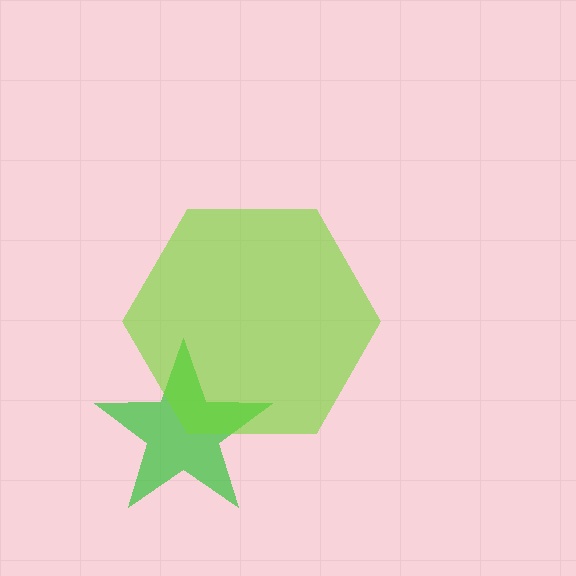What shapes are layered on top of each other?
The layered shapes are: a green star, a lime hexagon.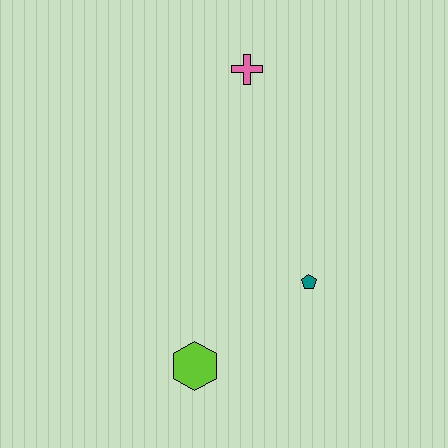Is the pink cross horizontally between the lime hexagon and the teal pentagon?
Yes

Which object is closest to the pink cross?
The teal pentagon is closest to the pink cross.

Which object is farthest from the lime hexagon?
The pink cross is farthest from the lime hexagon.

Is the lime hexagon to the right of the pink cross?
No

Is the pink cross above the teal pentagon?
Yes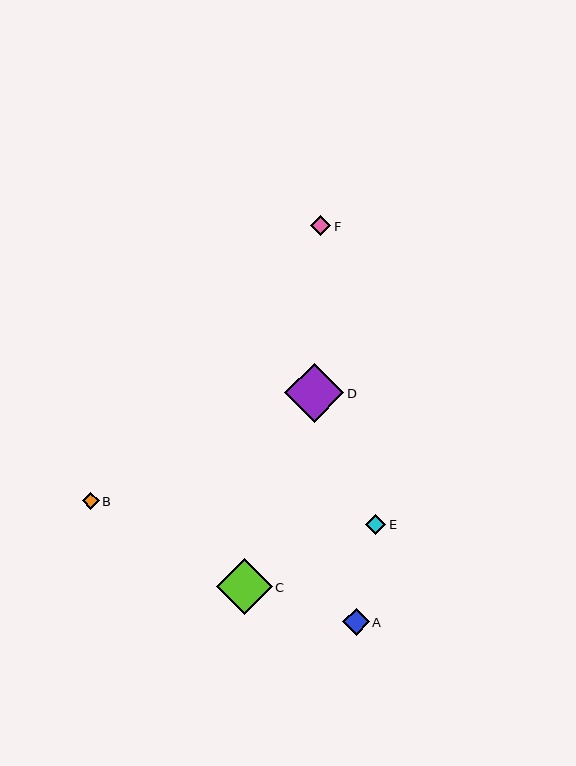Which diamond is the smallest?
Diamond B is the smallest with a size of approximately 17 pixels.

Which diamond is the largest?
Diamond D is the largest with a size of approximately 59 pixels.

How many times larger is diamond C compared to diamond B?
Diamond C is approximately 3.2 times the size of diamond B.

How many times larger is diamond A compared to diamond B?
Diamond A is approximately 1.5 times the size of diamond B.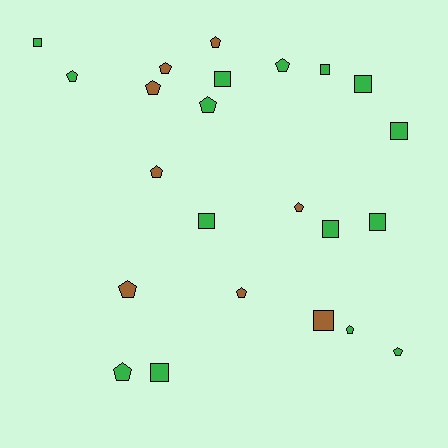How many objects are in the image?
There are 23 objects.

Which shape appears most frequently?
Pentagon, with 13 objects.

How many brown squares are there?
There is 1 brown square.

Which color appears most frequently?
Green, with 15 objects.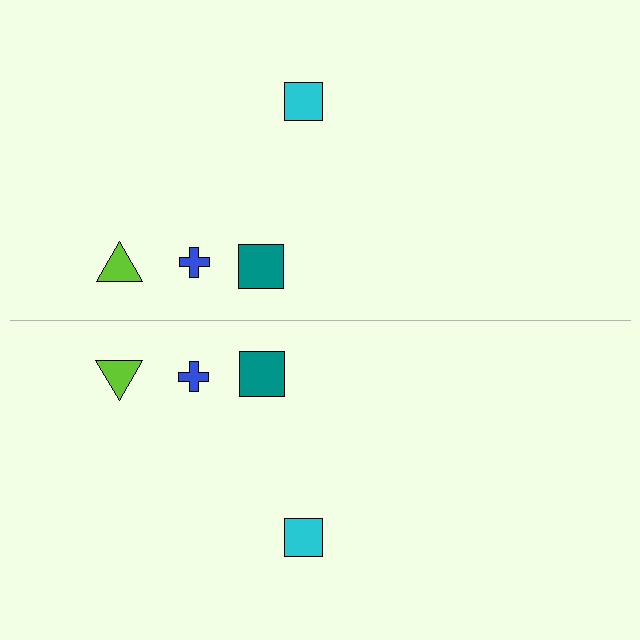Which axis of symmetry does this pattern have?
The pattern has a horizontal axis of symmetry running through the center of the image.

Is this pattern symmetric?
Yes, this pattern has bilateral (reflection) symmetry.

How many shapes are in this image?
There are 8 shapes in this image.